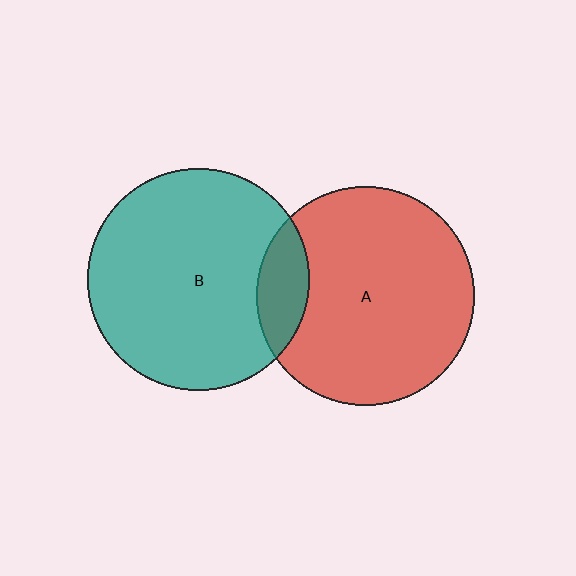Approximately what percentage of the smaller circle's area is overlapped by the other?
Approximately 15%.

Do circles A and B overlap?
Yes.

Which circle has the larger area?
Circle B (teal).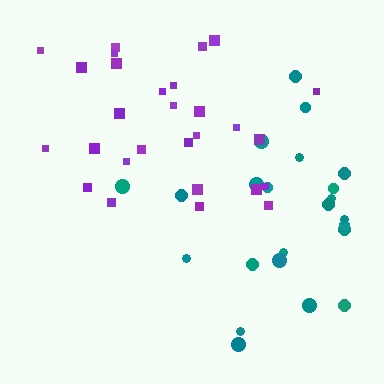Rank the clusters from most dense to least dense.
purple, teal.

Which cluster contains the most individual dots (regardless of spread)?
Purple (28).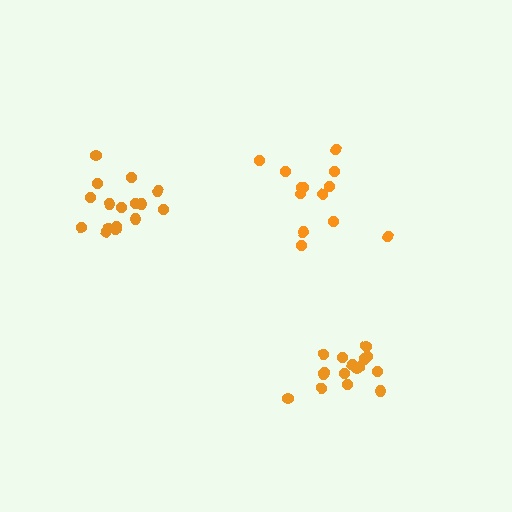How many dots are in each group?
Group 1: 13 dots, Group 2: 16 dots, Group 3: 16 dots (45 total).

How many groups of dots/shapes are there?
There are 3 groups.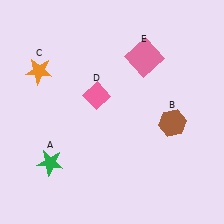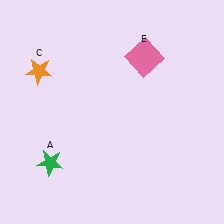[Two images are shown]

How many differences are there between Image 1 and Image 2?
There are 2 differences between the two images.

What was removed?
The pink diamond (D), the brown hexagon (B) were removed in Image 2.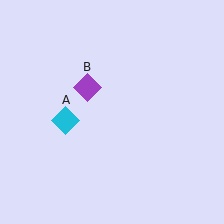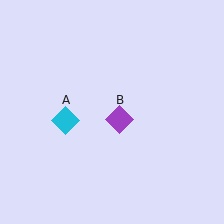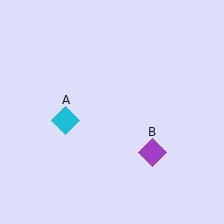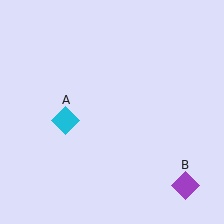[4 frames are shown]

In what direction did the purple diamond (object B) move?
The purple diamond (object B) moved down and to the right.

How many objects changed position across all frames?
1 object changed position: purple diamond (object B).